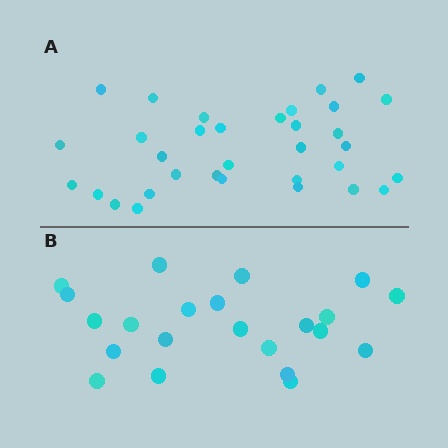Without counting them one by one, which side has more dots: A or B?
Region A (the top region) has more dots.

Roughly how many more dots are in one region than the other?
Region A has roughly 12 or so more dots than region B.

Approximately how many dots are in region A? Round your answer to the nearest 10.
About 30 dots. (The exact count is 33, which rounds to 30.)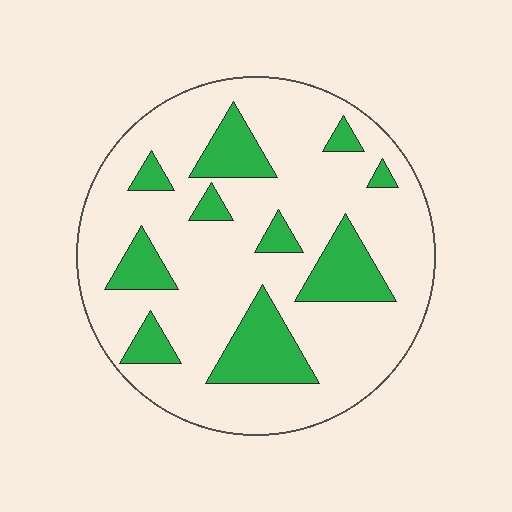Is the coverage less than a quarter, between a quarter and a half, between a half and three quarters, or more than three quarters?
Less than a quarter.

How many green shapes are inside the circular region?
10.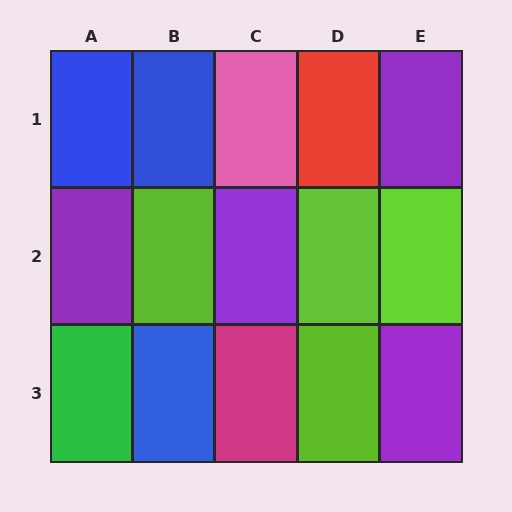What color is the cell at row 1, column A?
Blue.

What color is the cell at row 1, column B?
Blue.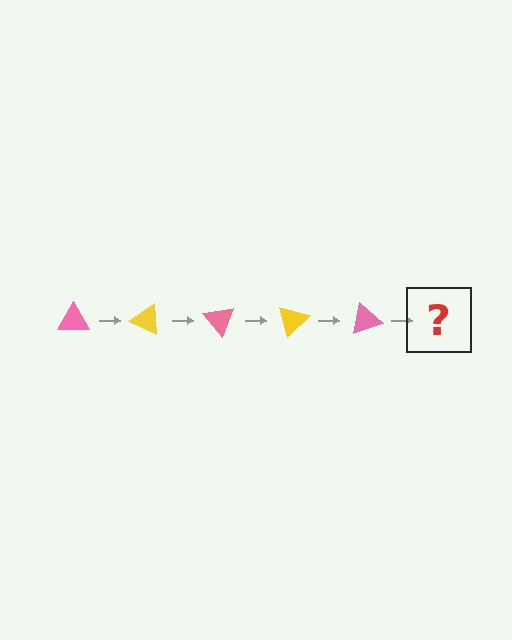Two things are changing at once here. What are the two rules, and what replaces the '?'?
The two rules are that it rotates 25 degrees each step and the color cycles through pink and yellow. The '?' should be a yellow triangle, rotated 125 degrees from the start.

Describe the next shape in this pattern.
It should be a yellow triangle, rotated 125 degrees from the start.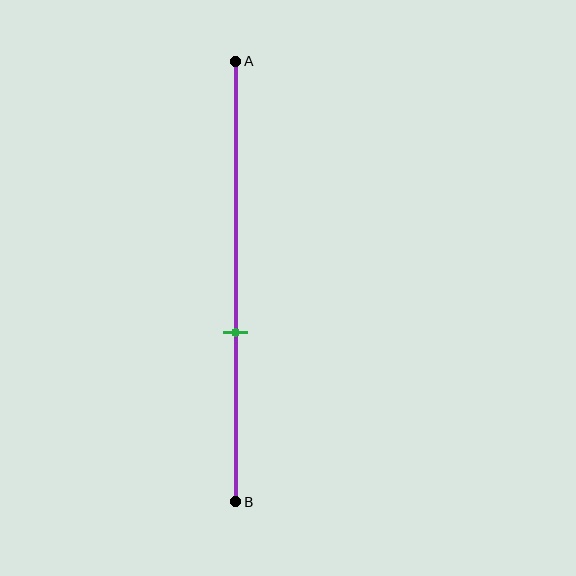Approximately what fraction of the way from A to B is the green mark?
The green mark is approximately 60% of the way from A to B.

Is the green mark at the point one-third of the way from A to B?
No, the mark is at about 60% from A, not at the 33% one-third point.